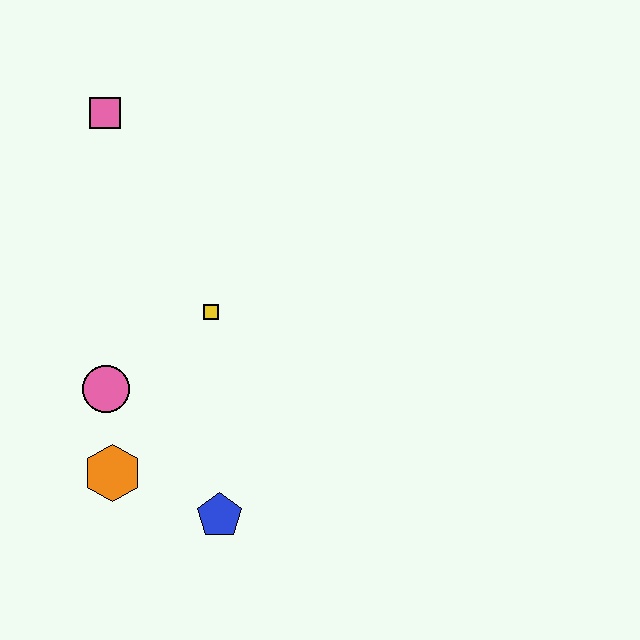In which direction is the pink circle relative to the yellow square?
The pink circle is to the left of the yellow square.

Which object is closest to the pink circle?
The orange hexagon is closest to the pink circle.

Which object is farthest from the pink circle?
The pink square is farthest from the pink circle.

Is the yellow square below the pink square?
Yes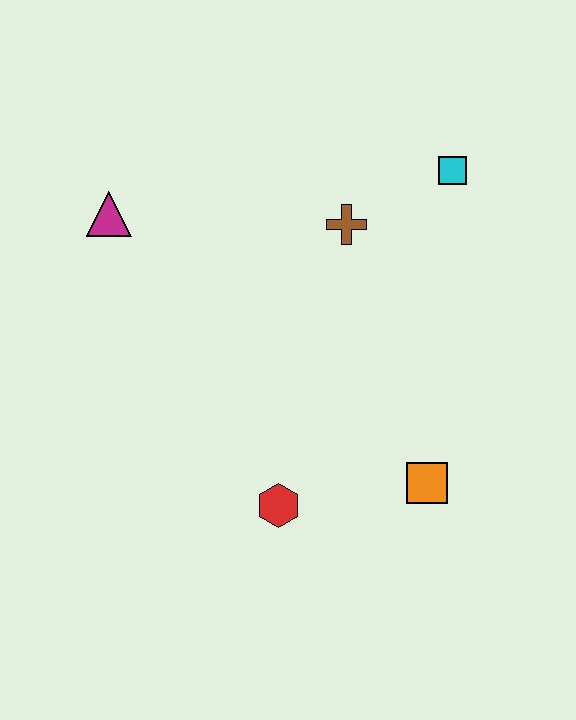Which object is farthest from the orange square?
The magenta triangle is farthest from the orange square.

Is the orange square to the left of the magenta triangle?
No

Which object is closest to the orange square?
The red hexagon is closest to the orange square.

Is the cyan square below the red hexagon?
No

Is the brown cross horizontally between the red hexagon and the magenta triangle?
No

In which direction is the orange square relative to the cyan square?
The orange square is below the cyan square.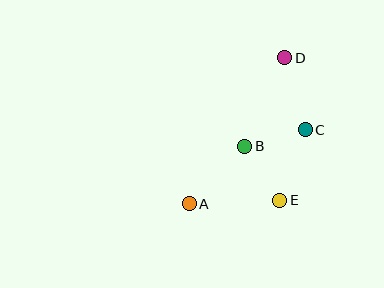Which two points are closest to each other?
Points B and C are closest to each other.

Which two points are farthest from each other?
Points A and D are farthest from each other.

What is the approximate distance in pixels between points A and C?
The distance between A and C is approximately 138 pixels.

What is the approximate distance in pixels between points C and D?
The distance between C and D is approximately 75 pixels.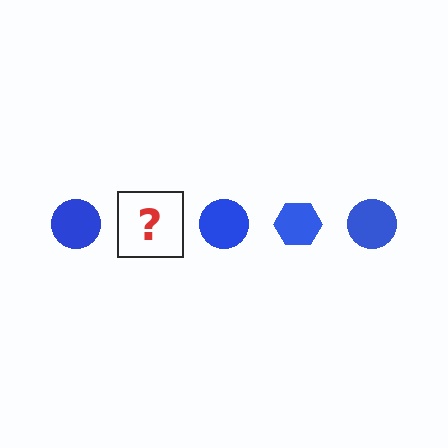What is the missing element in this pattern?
The missing element is a blue hexagon.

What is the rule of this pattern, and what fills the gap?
The rule is that the pattern cycles through circle, hexagon shapes in blue. The gap should be filled with a blue hexagon.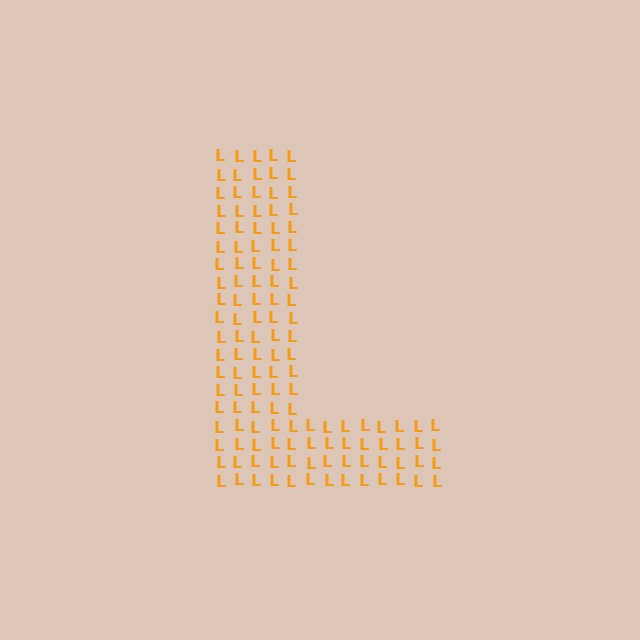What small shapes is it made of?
It is made of small letter L's.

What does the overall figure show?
The overall figure shows the letter L.